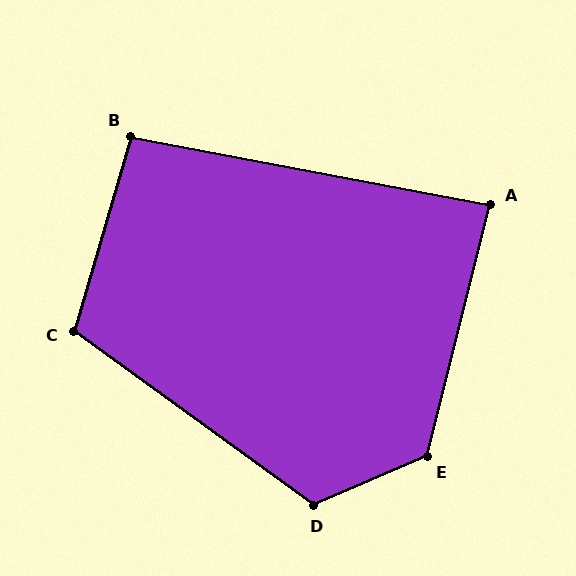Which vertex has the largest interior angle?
E, at approximately 127 degrees.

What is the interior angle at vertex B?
Approximately 95 degrees (obtuse).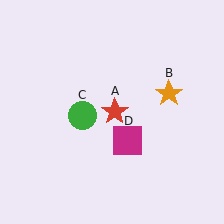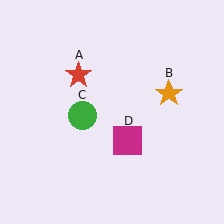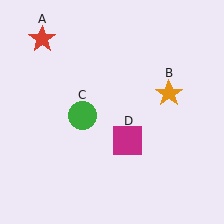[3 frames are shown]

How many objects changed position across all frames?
1 object changed position: red star (object A).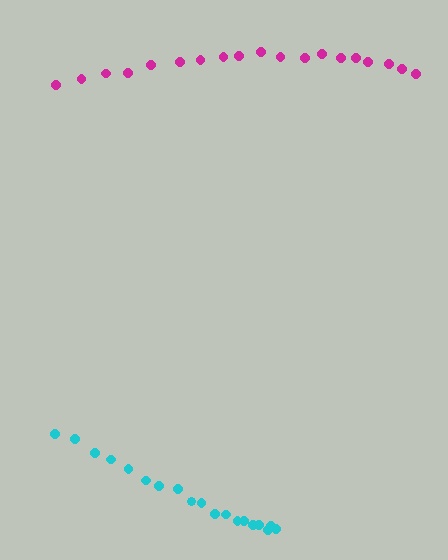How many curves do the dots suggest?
There are 2 distinct paths.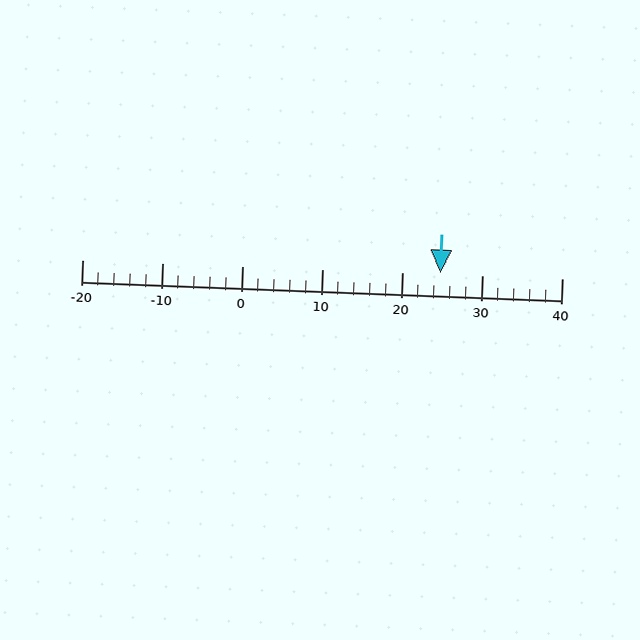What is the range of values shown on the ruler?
The ruler shows values from -20 to 40.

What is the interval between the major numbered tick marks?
The major tick marks are spaced 10 units apart.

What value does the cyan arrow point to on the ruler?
The cyan arrow points to approximately 25.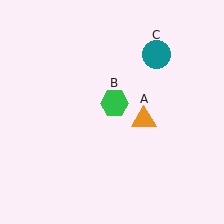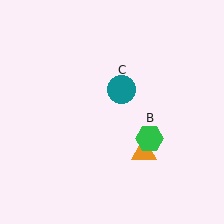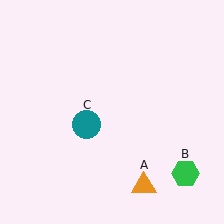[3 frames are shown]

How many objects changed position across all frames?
3 objects changed position: orange triangle (object A), green hexagon (object B), teal circle (object C).